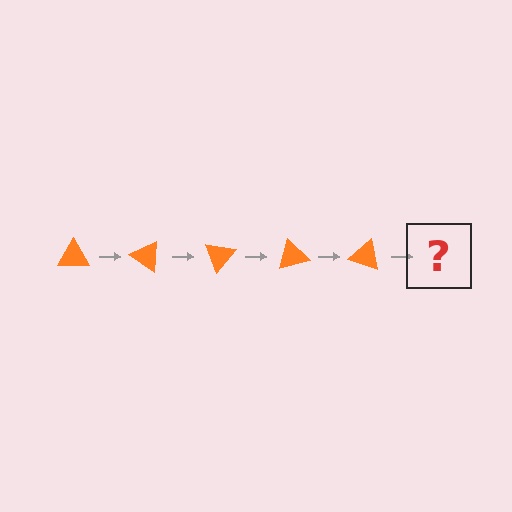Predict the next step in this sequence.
The next step is an orange triangle rotated 175 degrees.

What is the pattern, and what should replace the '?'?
The pattern is that the triangle rotates 35 degrees each step. The '?' should be an orange triangle rotated 175 degrees.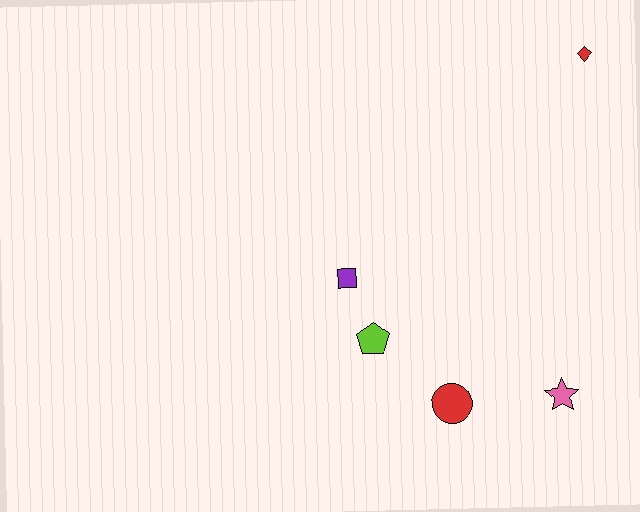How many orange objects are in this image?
There are no orange objects.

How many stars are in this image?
There is 1 star.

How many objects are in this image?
There are 5 objects.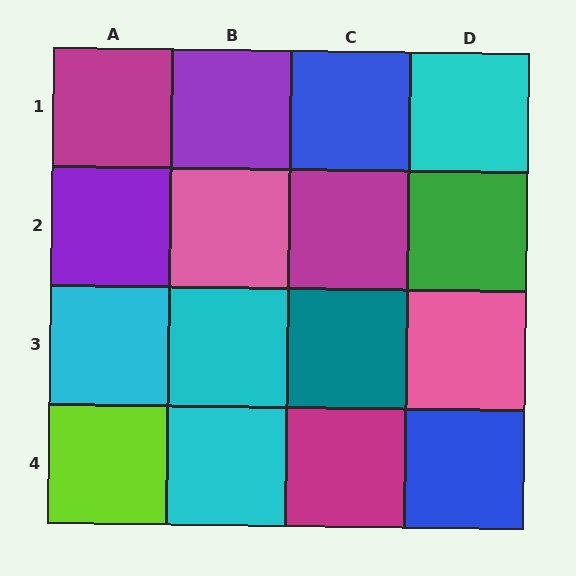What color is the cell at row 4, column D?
Blue.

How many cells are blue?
2 cells are blue.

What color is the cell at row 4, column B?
Cyan.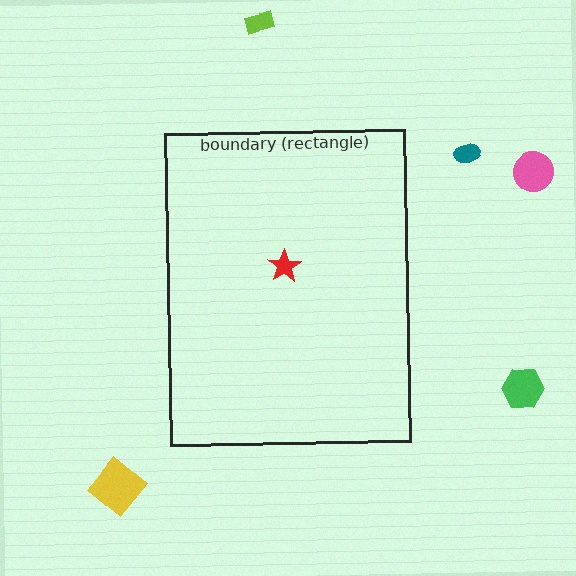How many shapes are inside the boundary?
1 inside, 5 outside.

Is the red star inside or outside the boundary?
Inside.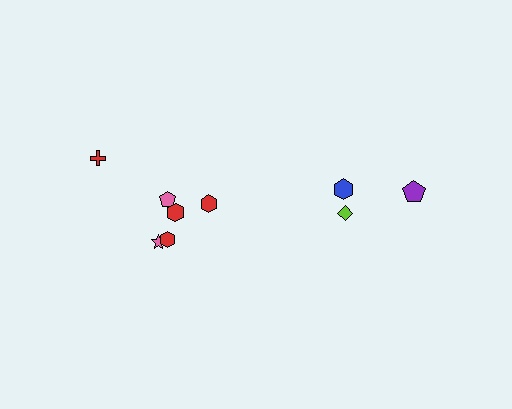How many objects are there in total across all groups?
There are 9 objects.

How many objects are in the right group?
There are 3 objects.